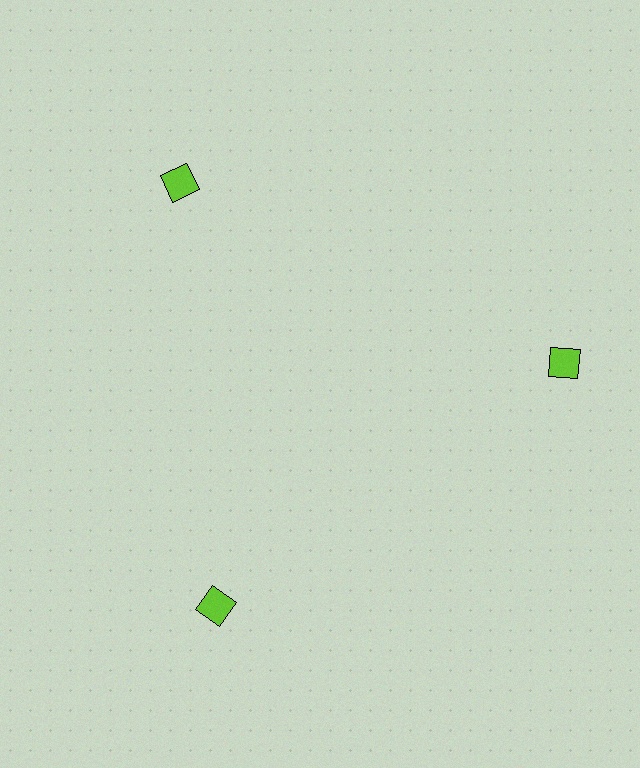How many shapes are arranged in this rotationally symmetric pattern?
There are 3 shapes, arranged in 3 groups of 1.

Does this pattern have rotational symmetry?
Yes, this pattern has 3-fold rotational symmetry. It looks the same after rotating 120 degrees around the center.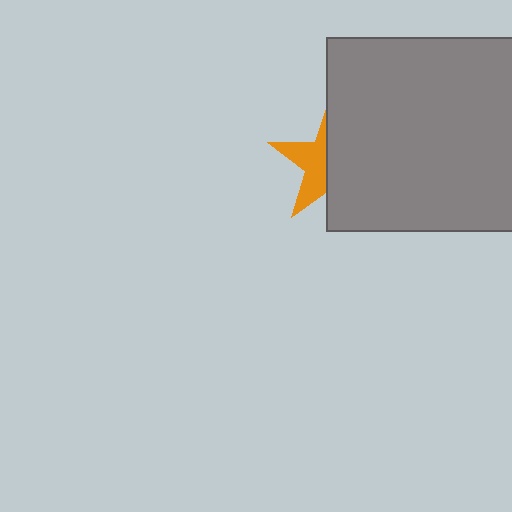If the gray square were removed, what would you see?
You would see the complete orange star.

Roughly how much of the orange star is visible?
A small part of it is visible (roughly 41%).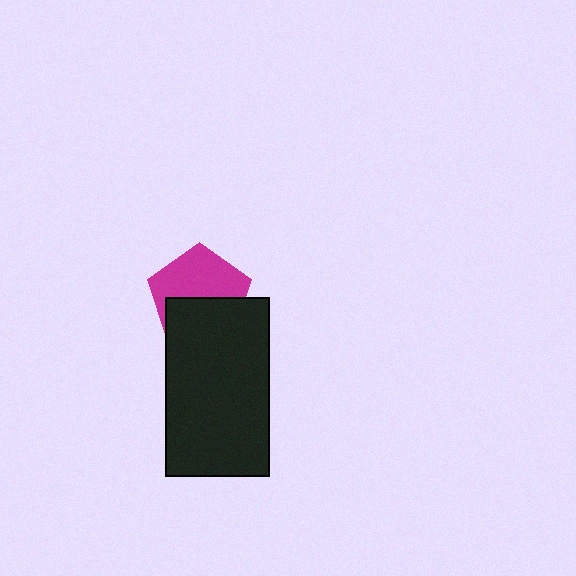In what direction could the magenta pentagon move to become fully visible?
The magenta pentagon could move up. That would shift it out from behind the black rectangle entirely.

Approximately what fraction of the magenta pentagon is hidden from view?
Roughly 45% of the magenta pentagon is hidden behind the black rectangle.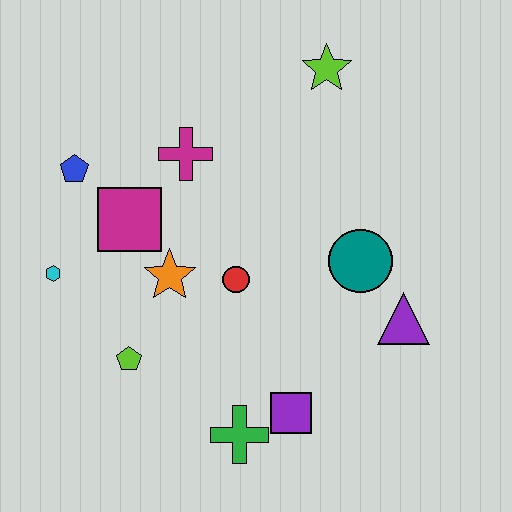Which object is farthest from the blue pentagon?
The purple triangle is farthest from the blue pentagon.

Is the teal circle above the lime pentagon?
Yes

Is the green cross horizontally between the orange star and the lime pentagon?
No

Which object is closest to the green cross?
The purple square is closest to the green cross.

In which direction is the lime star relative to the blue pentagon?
The lime star is to the right of the blue pentagon.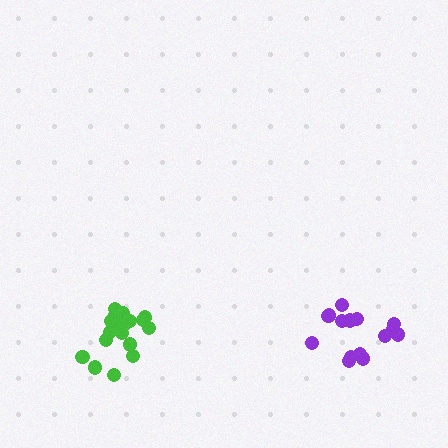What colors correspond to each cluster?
The clusters are colored: purple, green.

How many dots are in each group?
Group 1: 15 dots, Group 2: 18 dots (33 total).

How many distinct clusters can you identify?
There are 2 distinct clusters.